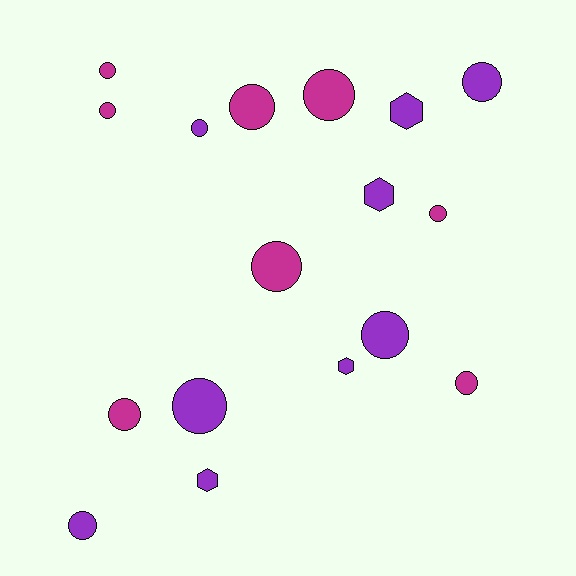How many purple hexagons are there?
There are 4 purple hexagons.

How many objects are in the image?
There are 17 objects.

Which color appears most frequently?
Purple, with 9 objects.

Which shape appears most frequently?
Circle, with 13 objects.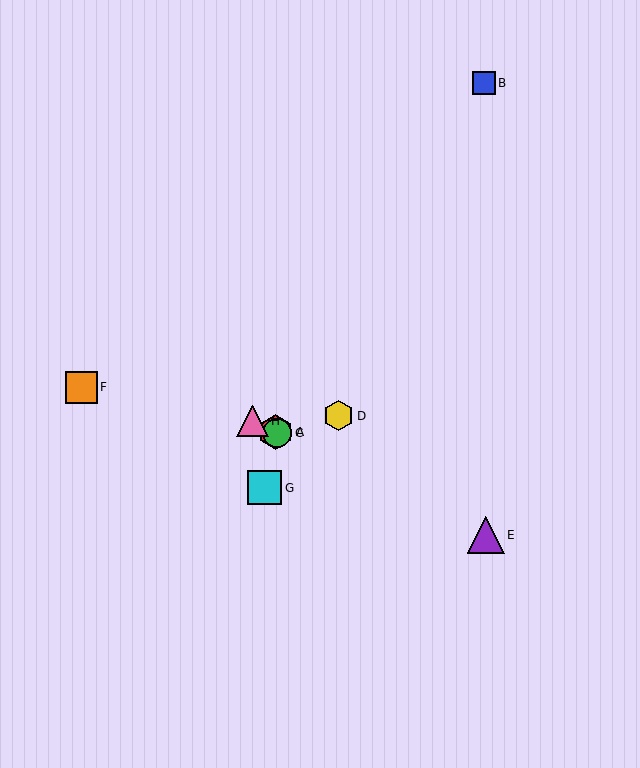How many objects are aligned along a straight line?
4 objects (A, C, E, H) are aligned along a straight line.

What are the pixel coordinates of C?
Object C is at (277, 433).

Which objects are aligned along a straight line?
Objects A, C, E, H are aligned along a straight line.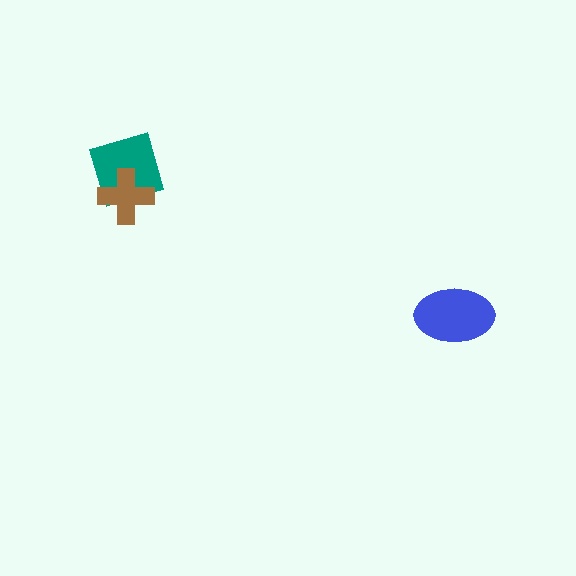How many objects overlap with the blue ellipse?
0 objects overlap with the blue ellipse.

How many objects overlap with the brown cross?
1 object overlaps with the brown cross.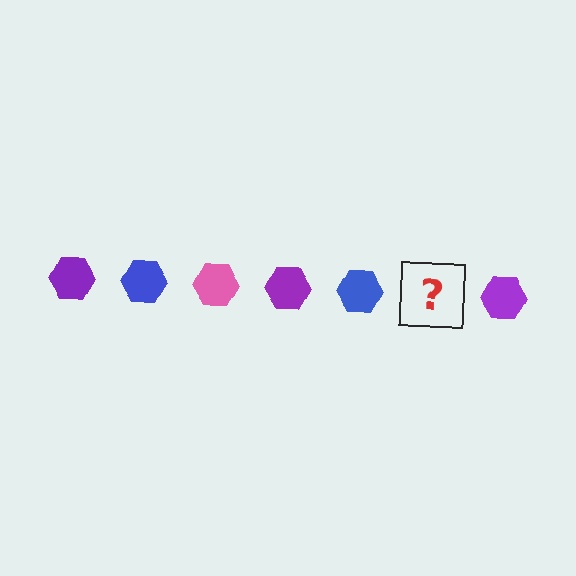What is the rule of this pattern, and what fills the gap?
The rule is that the pattern cycles through purple, blue, pink hexagons. The gap should be filled with a pink hexagon.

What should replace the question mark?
The question mark should be replaced with a pink hexagon.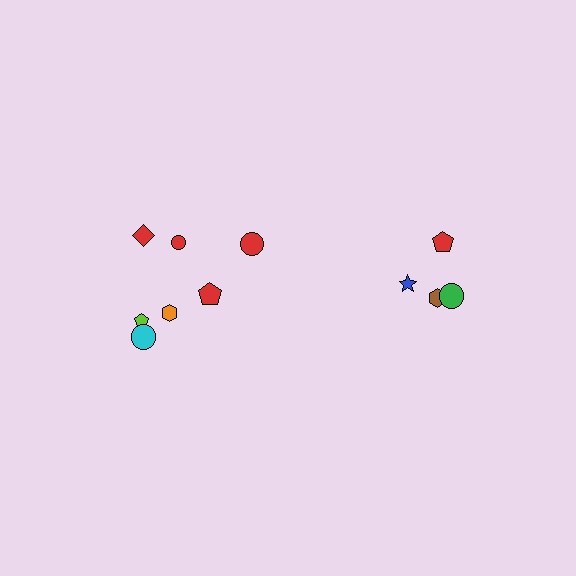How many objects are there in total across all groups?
There are 11 objects.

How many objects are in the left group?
There are 7 objects.